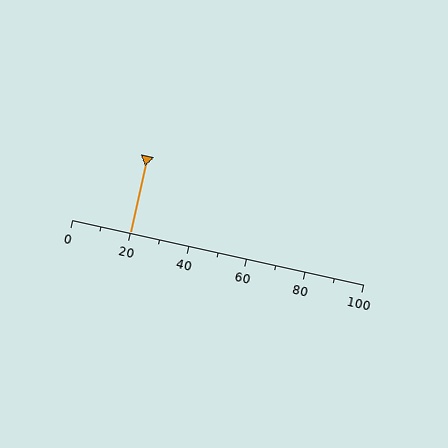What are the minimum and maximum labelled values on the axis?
The axis runs from 0 to 100.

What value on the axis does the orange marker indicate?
The marker indicates approximately 20.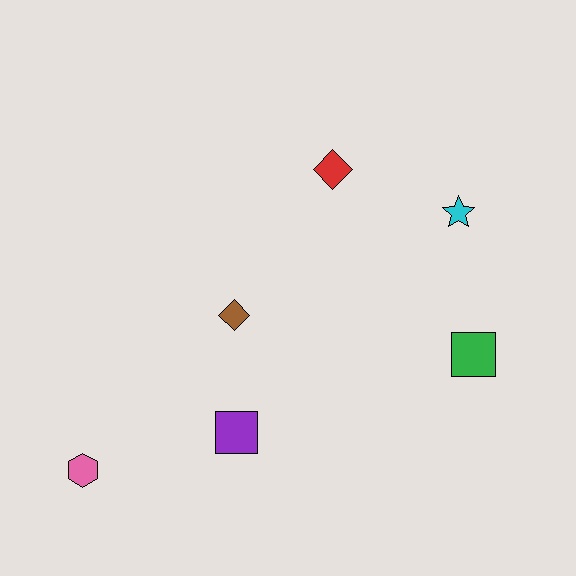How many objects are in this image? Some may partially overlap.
There are 6 objects.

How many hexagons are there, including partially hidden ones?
There is 1 hexagon.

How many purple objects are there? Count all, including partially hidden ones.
There is 1 purple object.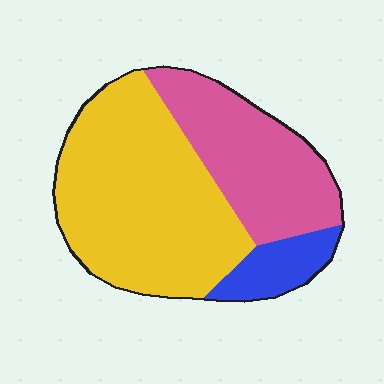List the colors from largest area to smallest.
From largest to smallest: yellow, pink, blue.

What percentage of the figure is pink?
Pink covers about 35% of the figure.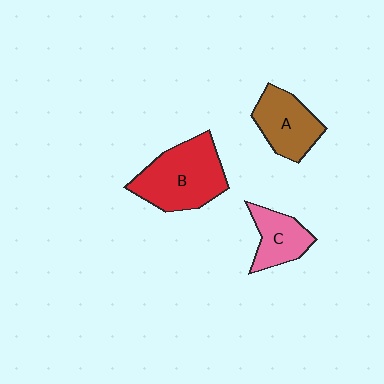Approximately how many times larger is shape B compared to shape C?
Approximately 1.8 times.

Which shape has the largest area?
Shape B (red).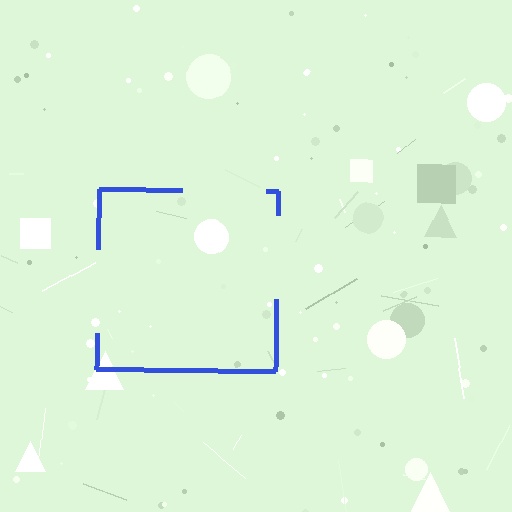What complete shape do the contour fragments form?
The contour fragments form a square.